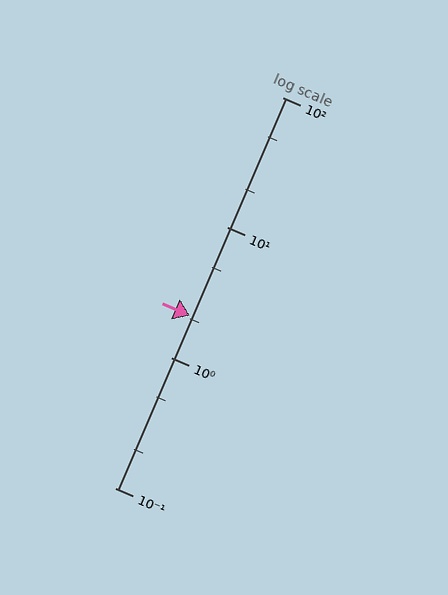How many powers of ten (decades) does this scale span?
The scale spans 3 decades, from 0.1 to 100.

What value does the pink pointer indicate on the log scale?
The pointer indicates approximately 2.1.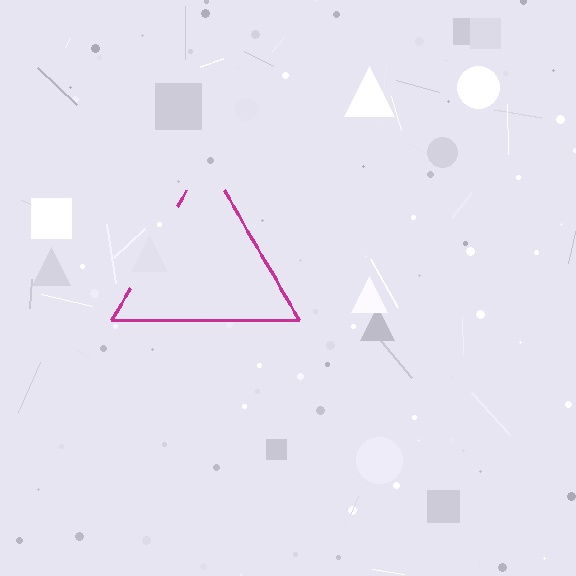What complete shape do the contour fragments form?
The contour fragments form a triangle.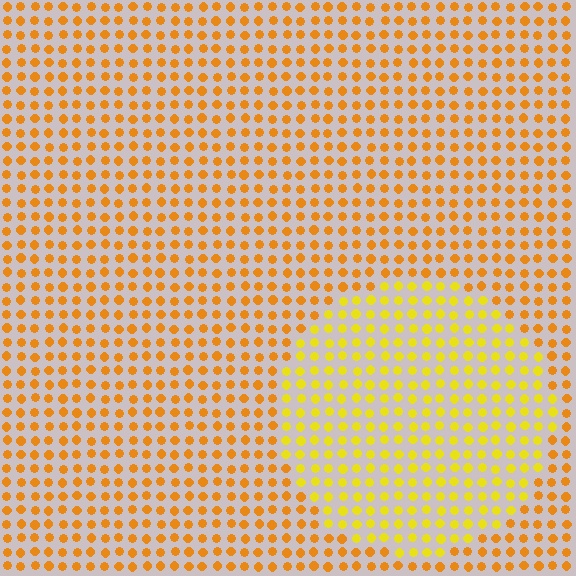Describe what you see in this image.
The image is filled with small orange elements in a uniform arrangement. A circle-shaped region is visible where the elements are tinted to a slightly different hue, forming a subtle color boundary.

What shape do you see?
I see a circle.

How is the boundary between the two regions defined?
The boundary is defined purely by a slight shift in hue (about 26 degrees). Spacing, size, and orientation are identical on both sides.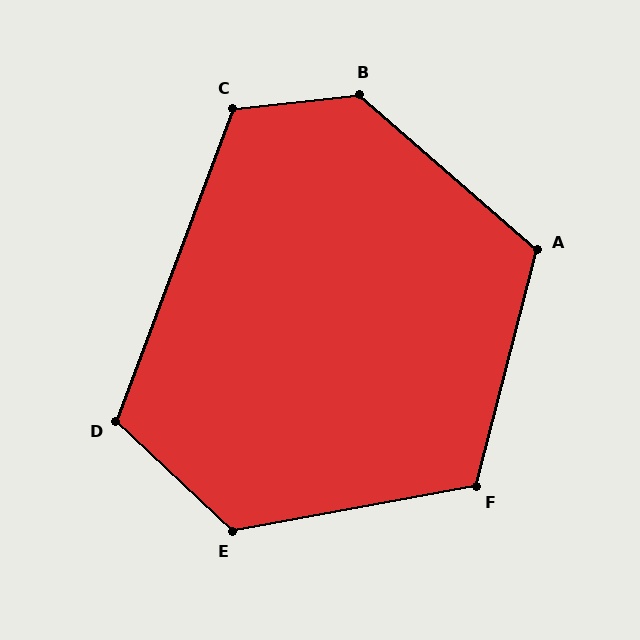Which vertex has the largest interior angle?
B, at approximately 133 degrees.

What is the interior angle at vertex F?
Approximately 115 degrees (obtuse).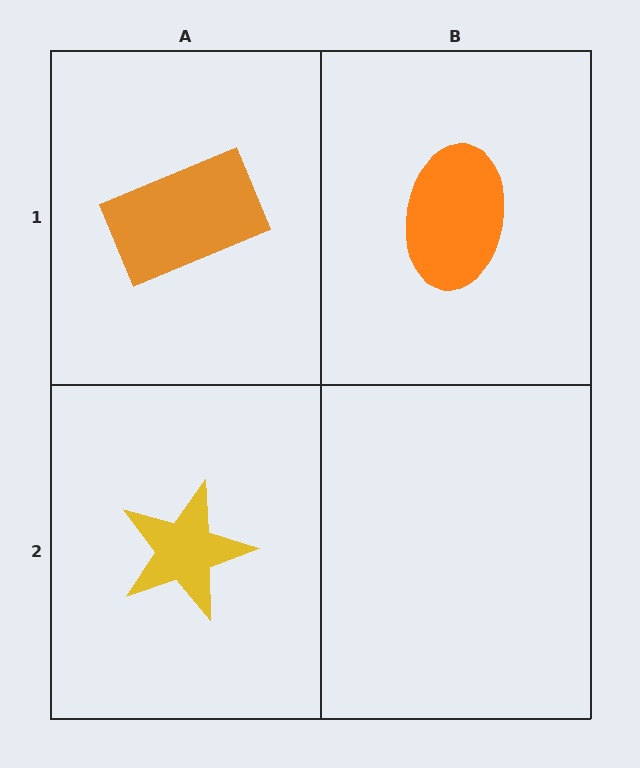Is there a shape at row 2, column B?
No, that cell is empty.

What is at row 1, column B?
An orange ellipse.